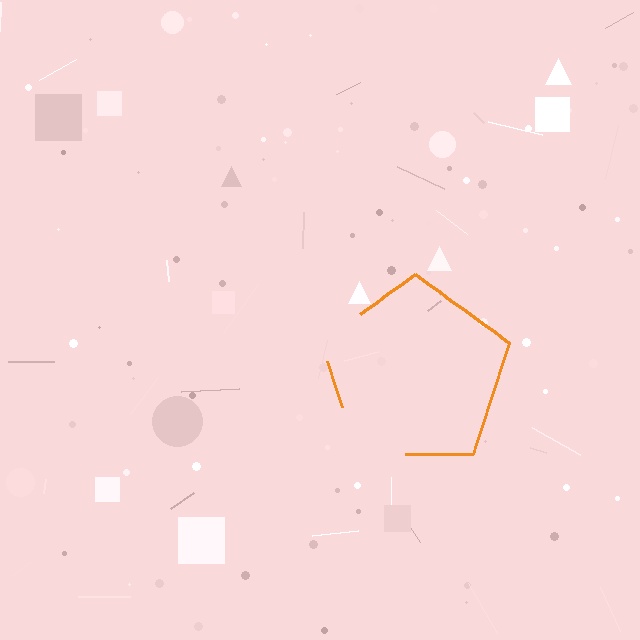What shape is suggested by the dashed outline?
The dashed outline suggests a pentagon.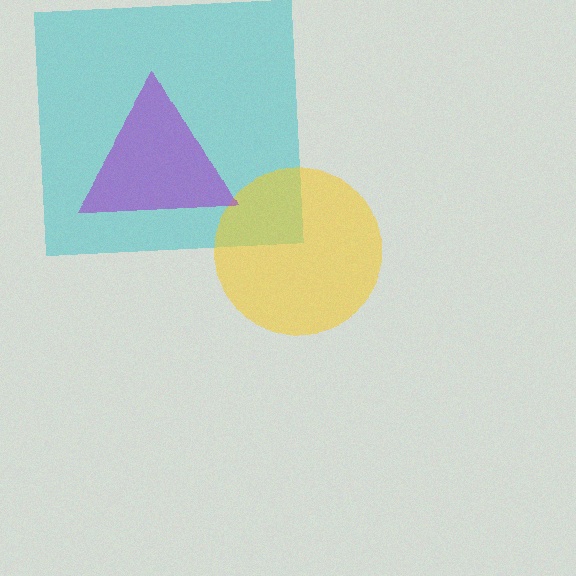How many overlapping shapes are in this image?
There are 3 overlapping shapes in the image.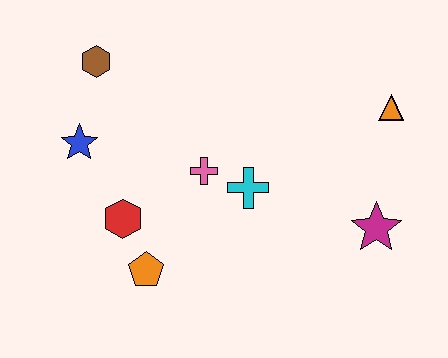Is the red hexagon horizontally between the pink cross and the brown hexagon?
Yes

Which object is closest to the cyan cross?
The pink cross is closest to the cyan cross.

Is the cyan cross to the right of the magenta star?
No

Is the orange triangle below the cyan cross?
No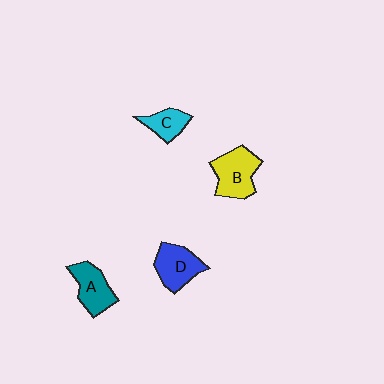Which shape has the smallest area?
Shape C (cyan).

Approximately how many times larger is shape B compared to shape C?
Approximately 1.8 times.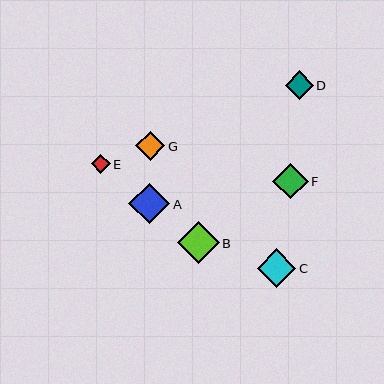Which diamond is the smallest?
Diamond E is the smallest with a size of approximately 19 pixels.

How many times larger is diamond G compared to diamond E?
Diamond G is approximately 1.6 times the size of diamond E.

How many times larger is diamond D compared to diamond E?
Diamond D is approximately 1.5 times the size of diamond E.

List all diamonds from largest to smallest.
From largest to smallest: B, A, C, F, G, D, E.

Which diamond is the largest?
Diamond B is the largest with a size of approximately 42 pixels.